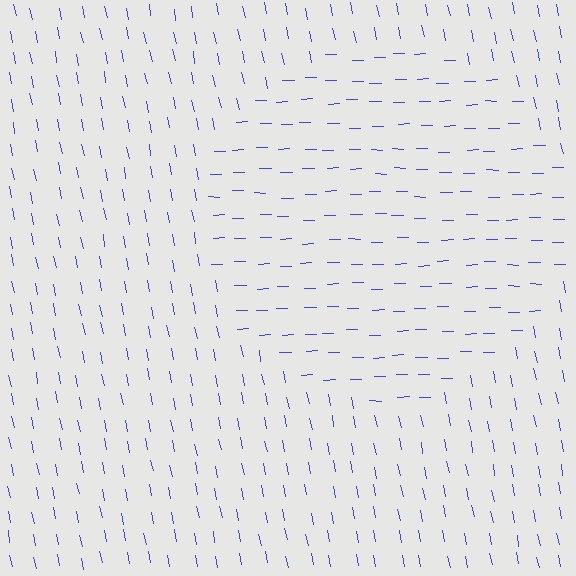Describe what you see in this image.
The image is filled with small blue line segments. A circle region in the image has lines oriented differently from the surrounding lines, creating a visible texture boundary.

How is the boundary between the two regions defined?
The boundary is defined purely by a change in line orientation (approximately 79 degrees difference). All lines are the same color and thickness.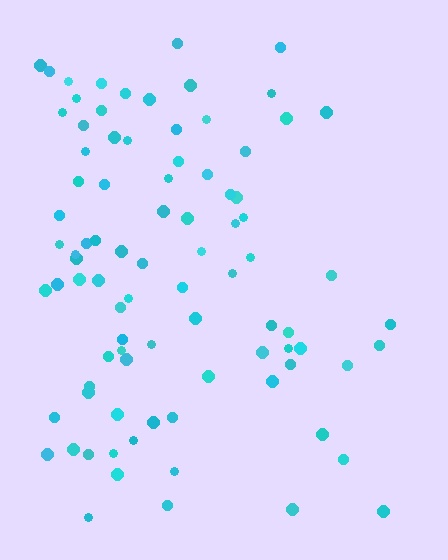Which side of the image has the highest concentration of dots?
The left.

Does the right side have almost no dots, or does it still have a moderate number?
Still a moderate number, just noticeably fewer than the left.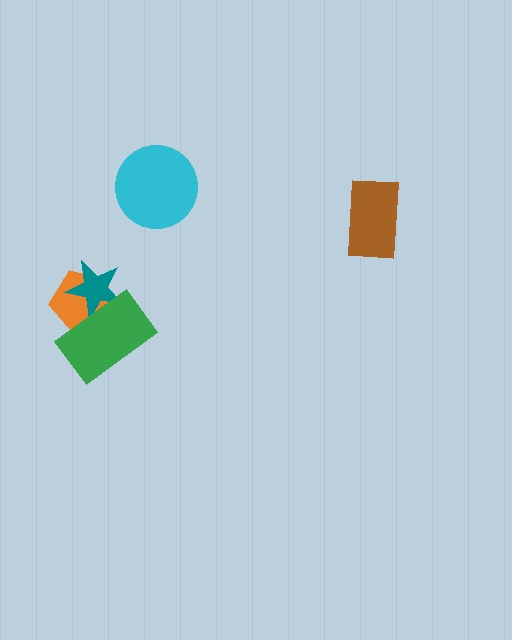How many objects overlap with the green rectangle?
2 objects overlap with the green rectangle.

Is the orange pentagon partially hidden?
Yes, it is partially covered by another shape.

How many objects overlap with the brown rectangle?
0 objects overlap with the brown rectangle.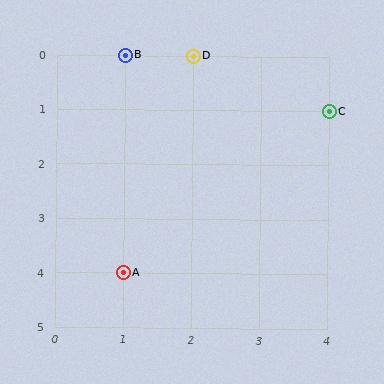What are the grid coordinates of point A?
Point A is at grid coordinates (1, 4).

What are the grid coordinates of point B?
Point B is at grid coordinates (1, 0).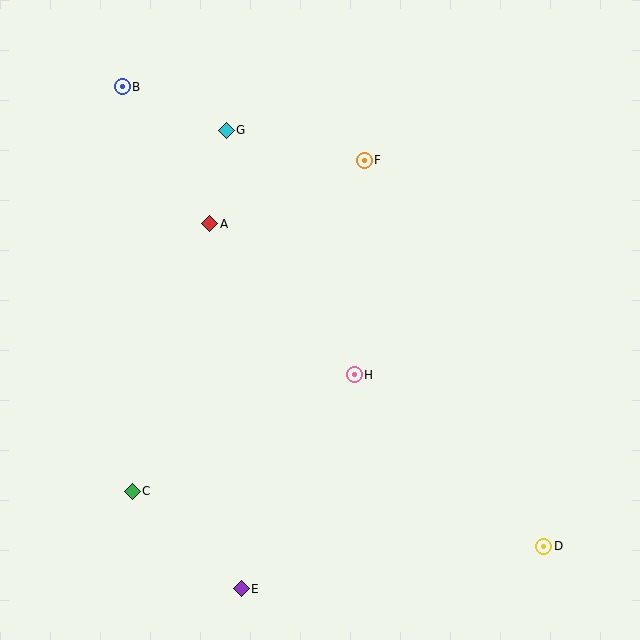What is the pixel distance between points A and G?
The distance between A and G is 95 pixels.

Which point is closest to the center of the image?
Point H at (354, 375) is closest to the center.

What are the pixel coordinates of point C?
Point C is at (132, 491).